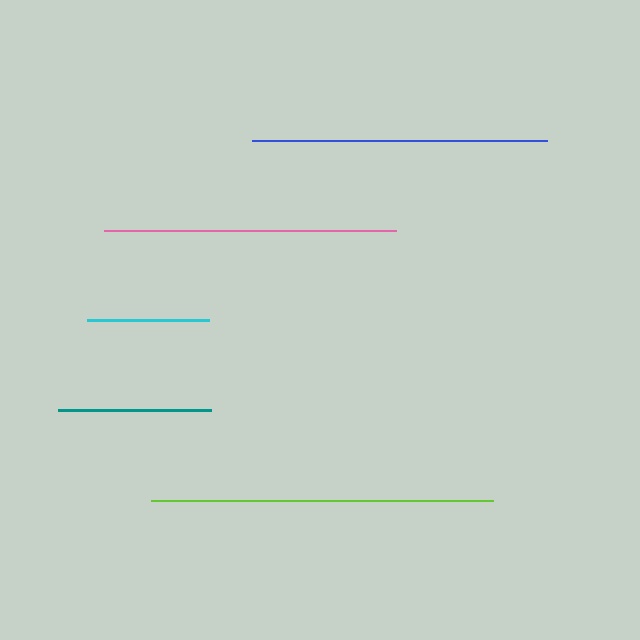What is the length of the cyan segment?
The cyan segment is approximately 122 pixels long.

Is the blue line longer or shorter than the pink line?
The blue line is longer than the pink line.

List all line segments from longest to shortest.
From longest to shortest: lime, blue, pink, teal, cyan.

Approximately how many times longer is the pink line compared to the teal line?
The pink line is approximately 1.9 times the length of the teal line.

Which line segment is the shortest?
The cyan line is the shortest at approximately 122 pixels.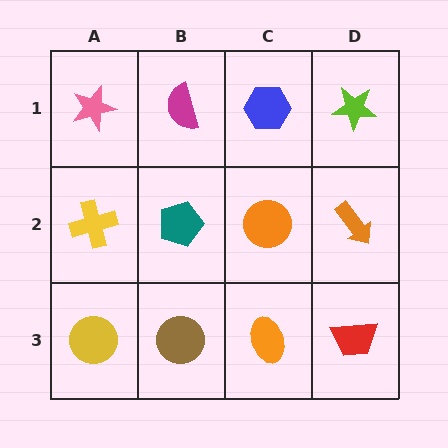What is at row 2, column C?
An orange circle.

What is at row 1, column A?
A pink star.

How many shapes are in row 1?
4 shapes.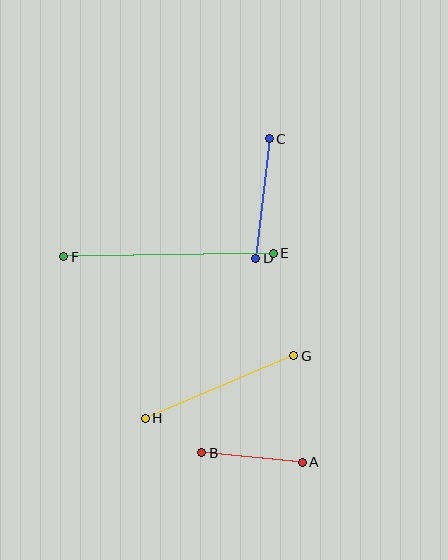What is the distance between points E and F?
The distance is approximately 209 pixels.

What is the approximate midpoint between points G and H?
The midpoint is at approximately (220, 387) pixels.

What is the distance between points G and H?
The distance is approximately 161 pixels.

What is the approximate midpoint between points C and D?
The midpoint is at approximately (263, 198) pixels.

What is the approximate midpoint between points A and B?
The midpoint is at approximately (252, 457) pixels.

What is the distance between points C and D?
The distance is approximately 120 pixels.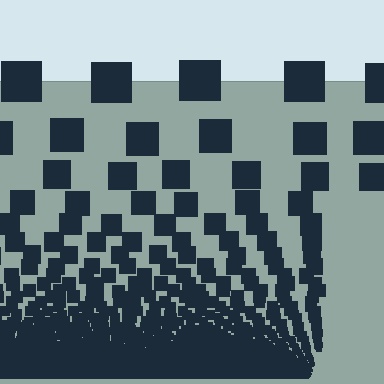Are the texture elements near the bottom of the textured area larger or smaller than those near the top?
Smaller. The gradient is inverted — elements near the bottom are smaller and denser.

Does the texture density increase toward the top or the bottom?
Density increases toward the bottom.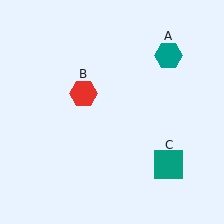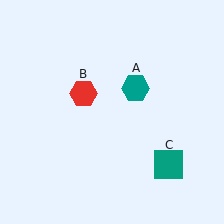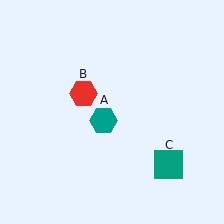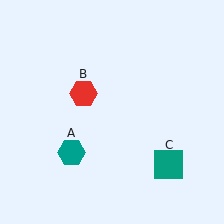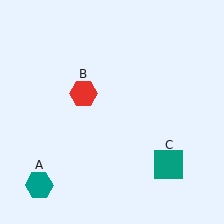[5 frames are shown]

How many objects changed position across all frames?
1 object changed position: teal hexagon (object A).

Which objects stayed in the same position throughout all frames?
Red hexagon (object B) and teal square (object C) remained stationary.